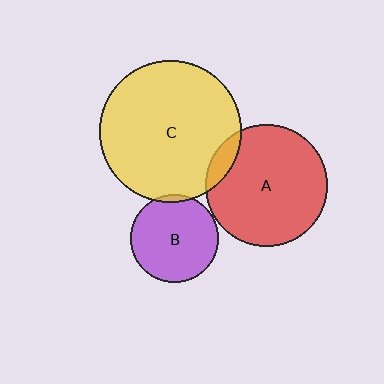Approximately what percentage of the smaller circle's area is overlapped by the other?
Approximately 10%.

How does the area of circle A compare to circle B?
Approximately 1.9 times.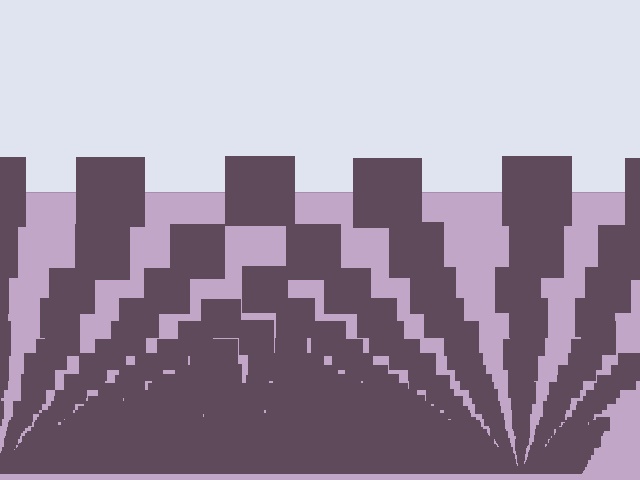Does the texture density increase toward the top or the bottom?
Density increases toward the bottom.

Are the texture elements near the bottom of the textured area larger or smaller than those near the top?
Smaller. The gradient is inverted — elements near the bottom are smaller and denser.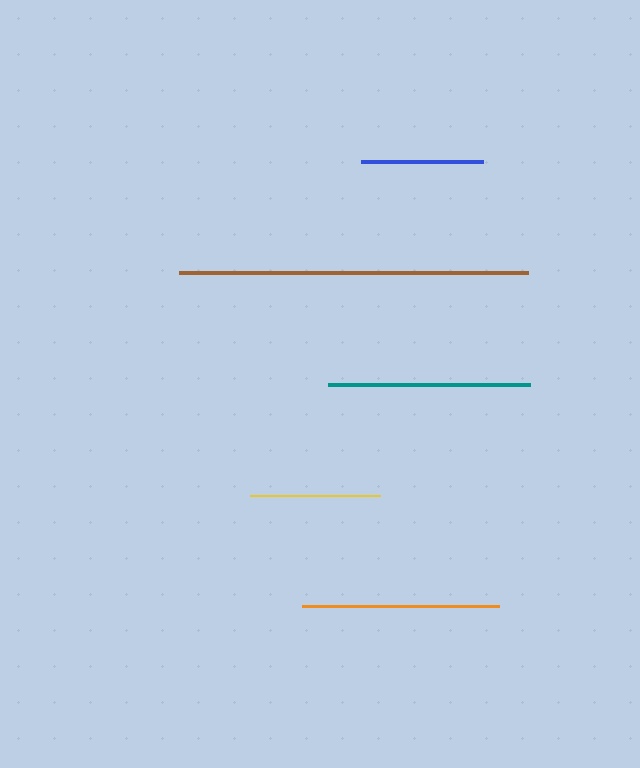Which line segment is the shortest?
The blue line is the shortest at approximately 123 pixels.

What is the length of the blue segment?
The blue segment is approximately 123 pixels long.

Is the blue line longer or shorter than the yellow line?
The yellow line is longer than the blue line.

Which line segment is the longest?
The brown line is the longest at approximately 350 pixels.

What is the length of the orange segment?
The orange segment is approximately 197 pixels long.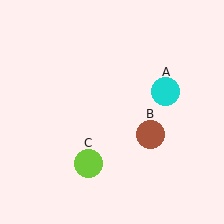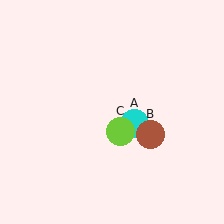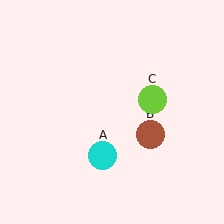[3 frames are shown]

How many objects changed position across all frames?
2 objects changed position: cyan circle (object A), lime circle (object C).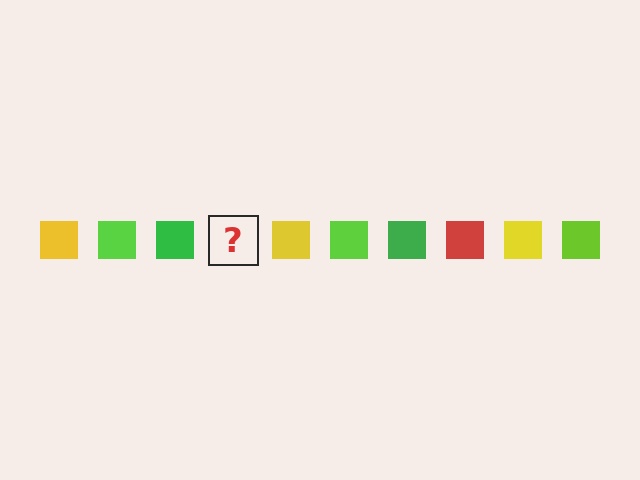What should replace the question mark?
The question mark should be replaced with a red square.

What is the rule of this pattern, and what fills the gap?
The rule is that the pattern cycles through yellow, lime, green, red squares. The gap should be filled with a red square.